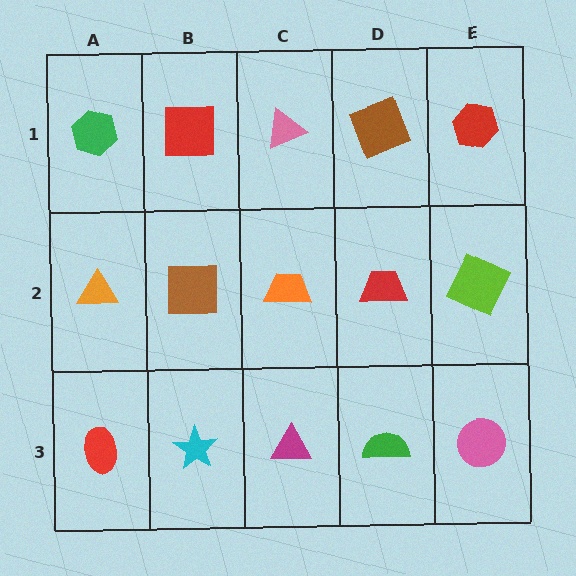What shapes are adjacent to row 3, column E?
A lime square (row 2, column E), a green semicircle (row 3, column D).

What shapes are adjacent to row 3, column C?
An orange trapezoid (row 2, column C), a cyan star (row 3, column B), a green semicircle (row 3, column D).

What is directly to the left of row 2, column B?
An orange triangle.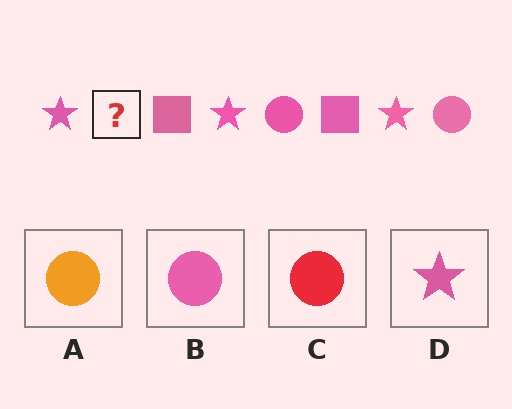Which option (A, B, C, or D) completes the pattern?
B.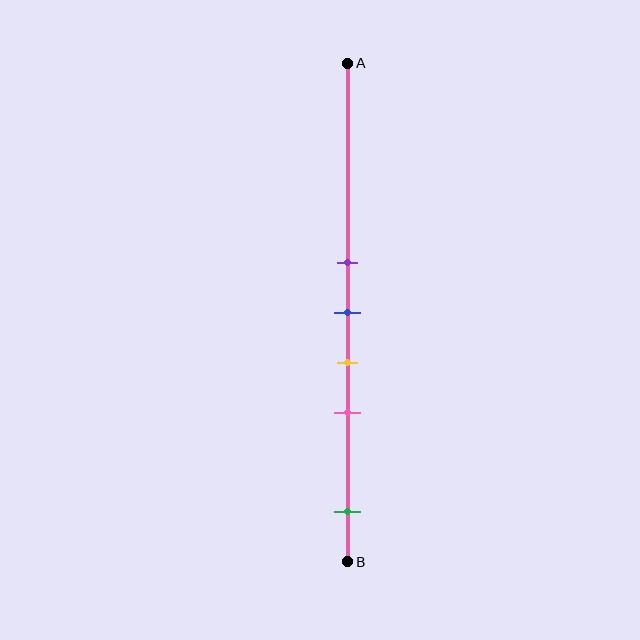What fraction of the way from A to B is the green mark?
The green mark is approximately 90% (0.9) of the way from A to B.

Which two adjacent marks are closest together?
The purple and blue marks are the closest adjacent pair.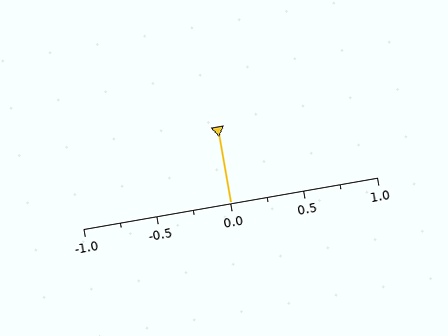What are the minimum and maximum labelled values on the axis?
The axis runs from -1.0 to 1.0.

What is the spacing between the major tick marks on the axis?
The major ticks are spaced 0.5 apart.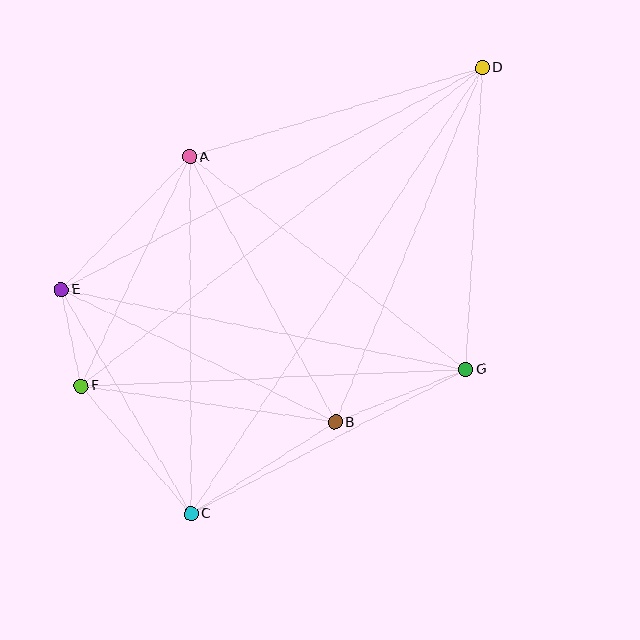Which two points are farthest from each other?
Points C and D are farthest from each other.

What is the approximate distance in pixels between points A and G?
The distance between A and G is approximately 348 pixels.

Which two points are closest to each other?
Points E and F are closest to each other.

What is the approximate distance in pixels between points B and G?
The distance between B and G is approximately 141 pixels.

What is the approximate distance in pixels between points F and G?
The distance between F and G is approximately 385 pixels.